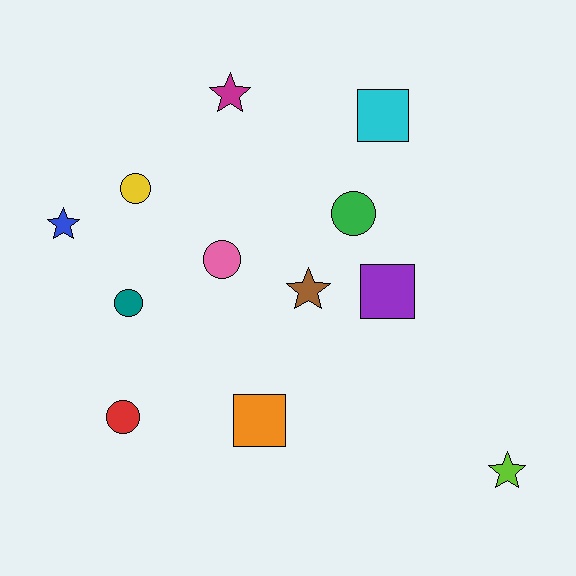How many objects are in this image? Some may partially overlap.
There are 12 objects.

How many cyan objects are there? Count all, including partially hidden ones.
There is 1 cyan object.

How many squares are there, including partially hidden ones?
There are 3 squares.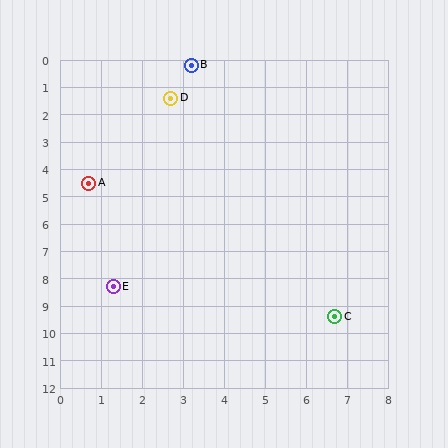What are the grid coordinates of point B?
Point B is at approximately (3.2, 0.2).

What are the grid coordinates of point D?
Point D is at approximately (2.7, 1.4).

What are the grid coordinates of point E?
Point E is at approximately (1.3, 8.3).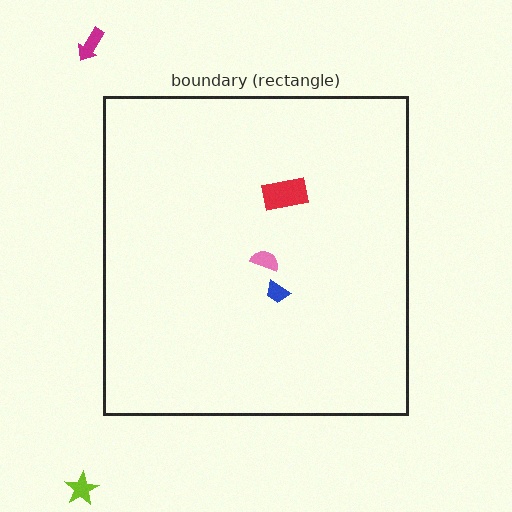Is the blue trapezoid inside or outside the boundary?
Inside.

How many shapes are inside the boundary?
3 inside, 2 outside.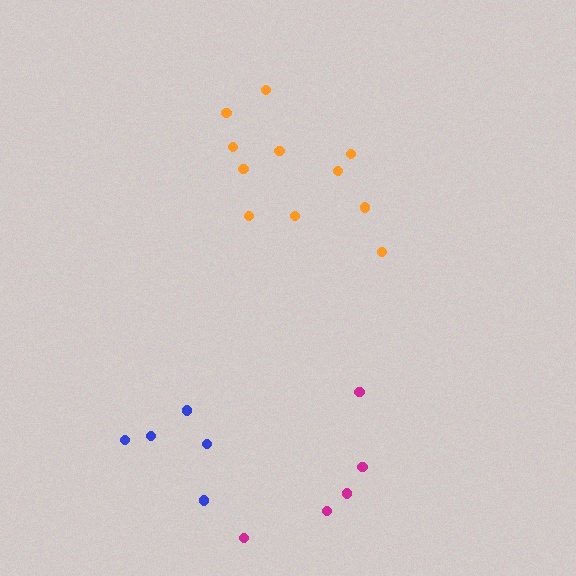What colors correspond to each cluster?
The clusters are colored: orange, blue, magenta.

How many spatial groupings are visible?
There are 3 spatial groupings.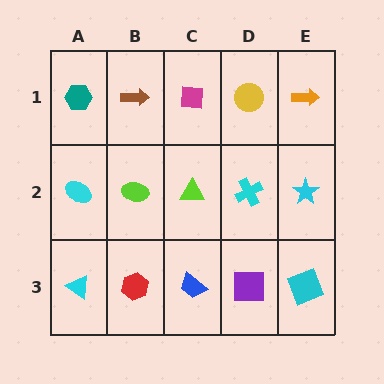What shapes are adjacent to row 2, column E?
An orange arrow (row 1, column E), a cyan square (row 3, column E), a cyan cross (row 2, column D).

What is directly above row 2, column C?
A magenta square.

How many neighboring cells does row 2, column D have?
4.